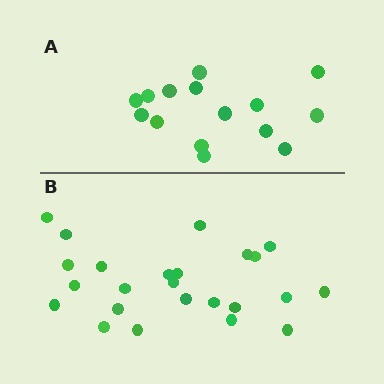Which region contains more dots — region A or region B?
Region B (the bottom region) has more dots.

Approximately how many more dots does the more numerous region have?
Region B has roughly 8 or so more dots than region A.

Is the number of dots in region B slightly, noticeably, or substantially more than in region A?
Region B has substantially more. The ratio is roughly 1.6 to 1.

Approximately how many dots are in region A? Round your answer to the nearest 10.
About 20 dots. (The exact count is 15, which rounds to 20.)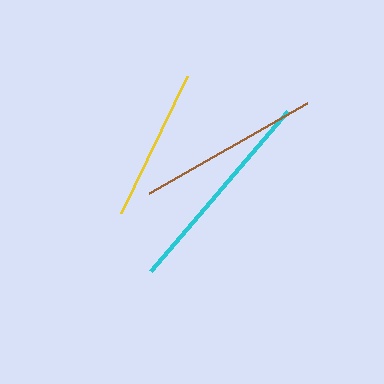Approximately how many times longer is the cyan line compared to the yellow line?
The cyan line is approximately 1.4 times the length of the yellow line.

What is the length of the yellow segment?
The yellow segment is approximately 153 pixels long.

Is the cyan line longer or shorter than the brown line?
The cyan line is longer than the brown line.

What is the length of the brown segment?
The brown segment is approximately 182 pixels long.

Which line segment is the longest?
The cyan line is the longest at approximately 211 pixels.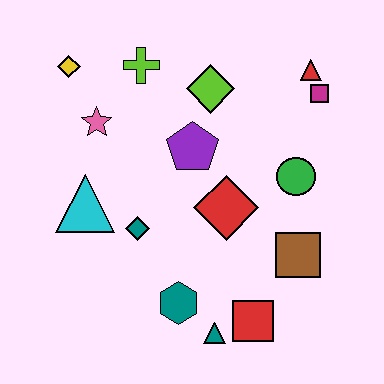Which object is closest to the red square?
The teal triangle is closest to the red square.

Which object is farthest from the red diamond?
The yellow diamond is farthest from the red diamond.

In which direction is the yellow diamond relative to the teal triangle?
The yellow diamond is above the teal triangle.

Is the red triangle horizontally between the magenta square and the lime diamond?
Yes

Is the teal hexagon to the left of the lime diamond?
Yes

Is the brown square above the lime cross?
No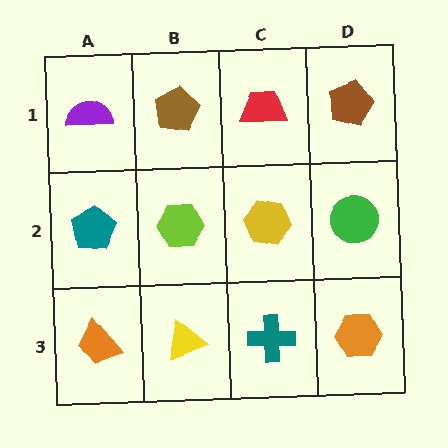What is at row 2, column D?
A green circle.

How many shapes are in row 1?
4 shapes.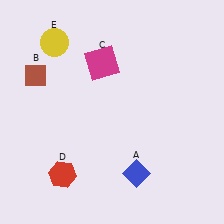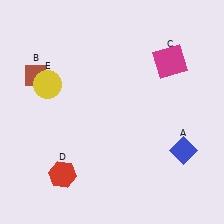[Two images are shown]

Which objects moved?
The objects that moved are: the blue diamond (A), the magenta square (C), the yellow circle (E).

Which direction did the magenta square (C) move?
The magenta square (C) moved right.